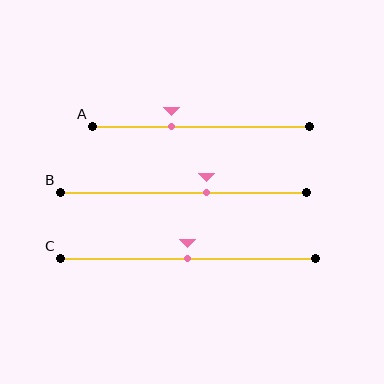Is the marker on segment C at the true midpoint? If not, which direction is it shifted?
Yes, the marker on segment C is at the true midpoint.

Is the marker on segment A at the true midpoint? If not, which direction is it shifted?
No, the marker on segment A is shifted to the left by about 13% of the segment length.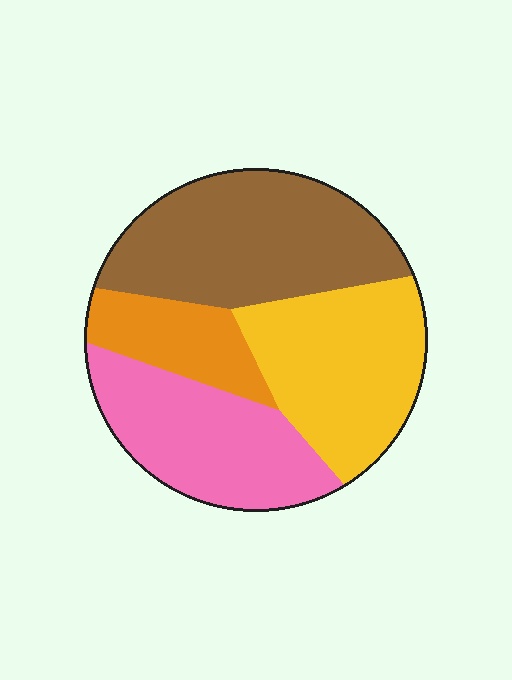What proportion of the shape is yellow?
Yellow covers roughly 30% of the shape.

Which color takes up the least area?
Orange, at roughly 15%.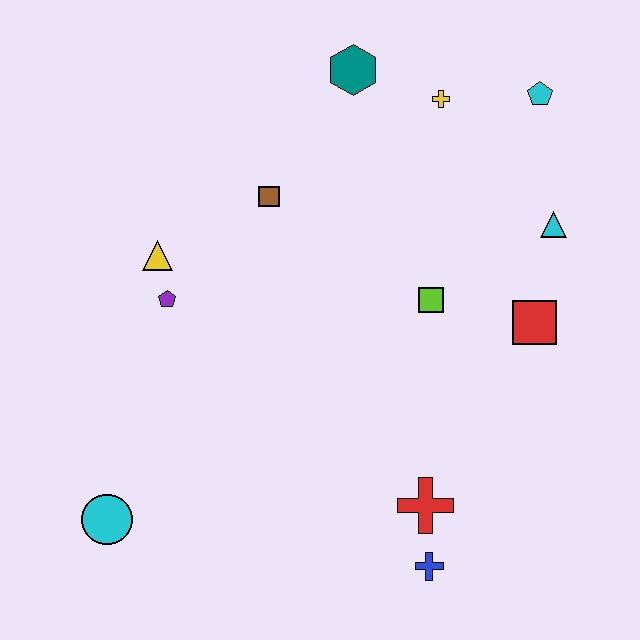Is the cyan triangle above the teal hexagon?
No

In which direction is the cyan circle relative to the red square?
The cyan circle is to the left of the red square.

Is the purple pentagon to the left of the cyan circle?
No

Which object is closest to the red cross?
The blue cross is closest to the red cross.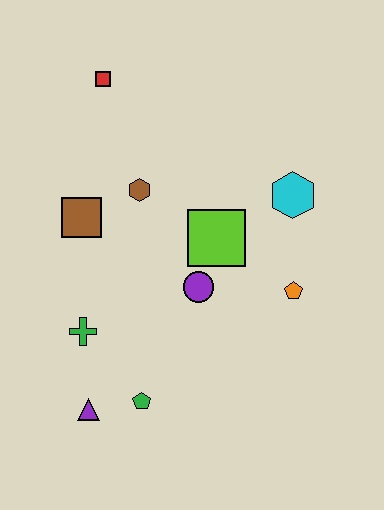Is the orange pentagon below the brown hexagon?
Yes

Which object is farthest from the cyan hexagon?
The purple triangle is farthest from the cyan hexagon.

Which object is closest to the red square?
The brown hexagon is closest to the red square.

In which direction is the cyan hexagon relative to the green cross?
The cyan hexagon is to the right of the green cross.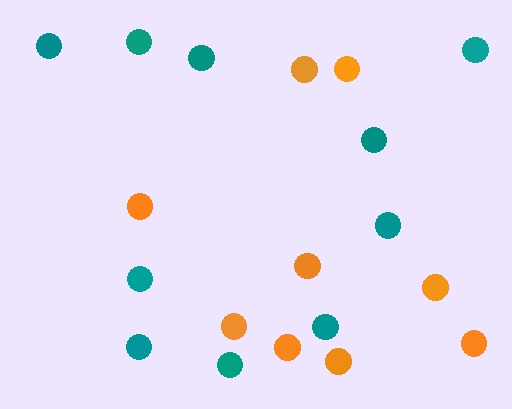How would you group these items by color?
There are 2 groups: one group of teal circles (10) and one group of orange circles (9).